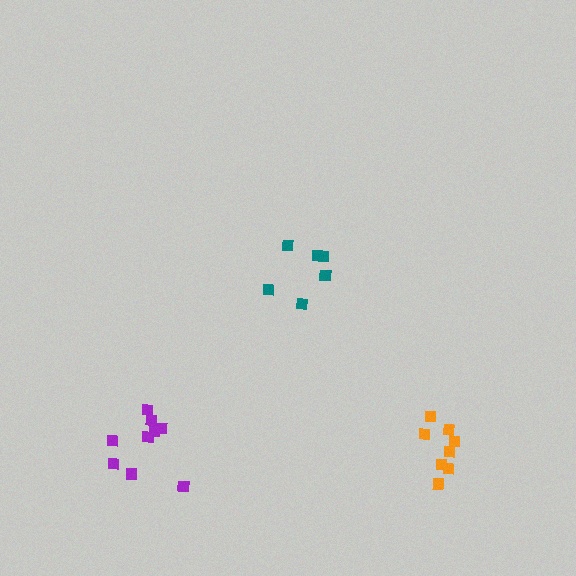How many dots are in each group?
Group 1: 6 dots, Group 2: 9 dots, Group 3: 8 dots (23 total).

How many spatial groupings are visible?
There are 3 spatial groupings.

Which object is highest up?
The teal cluster is topmost.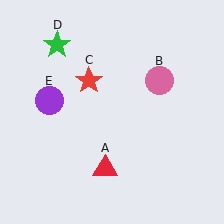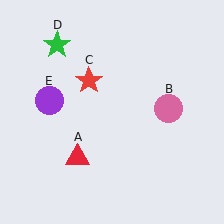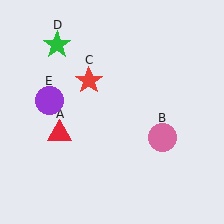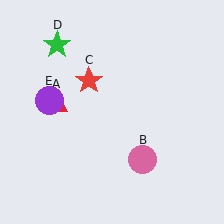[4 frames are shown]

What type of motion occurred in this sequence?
The red triangle (object A), pink circle (object B) rotated clockwise around the center of the scene.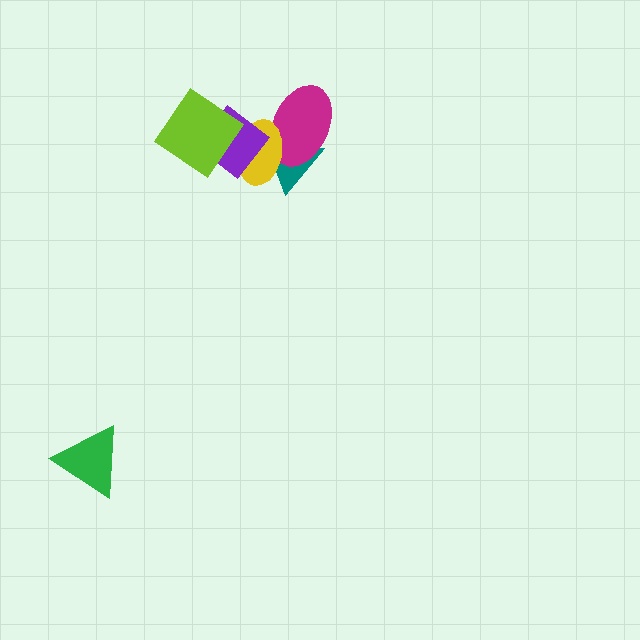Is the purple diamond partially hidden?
Yes, it is partially covered by another shape.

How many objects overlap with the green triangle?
0 objects overlap with the green triangle.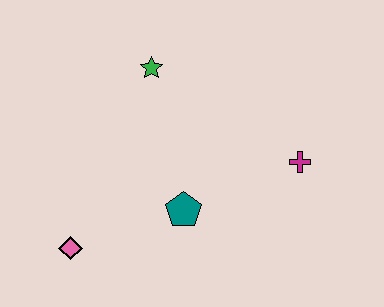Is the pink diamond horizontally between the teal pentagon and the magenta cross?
No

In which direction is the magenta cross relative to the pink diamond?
The magenta cross is to the right of the pink diamond.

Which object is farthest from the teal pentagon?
The green star is farthest from the teal pentagon.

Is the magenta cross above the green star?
No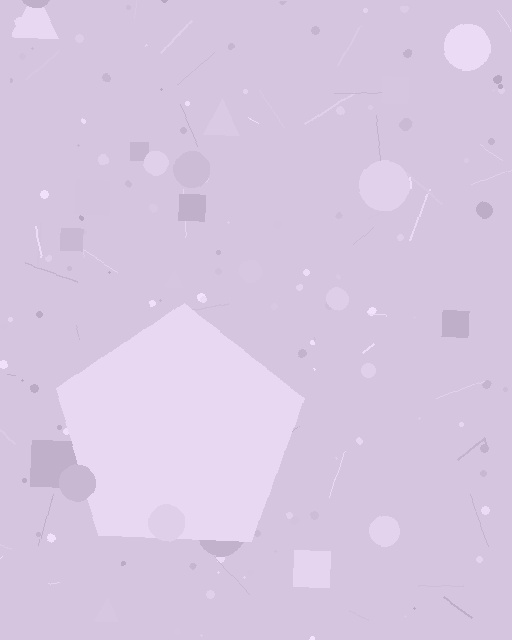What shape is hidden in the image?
A pentagon is hidden in the image.